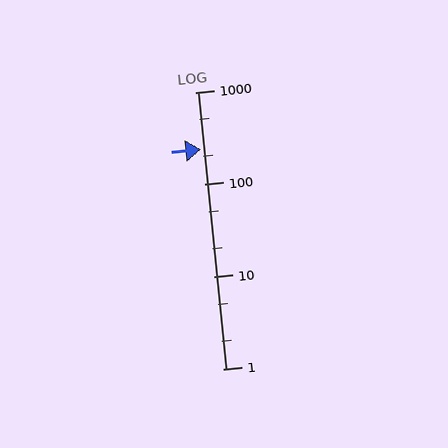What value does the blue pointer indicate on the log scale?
The pointer indicates approximately 240.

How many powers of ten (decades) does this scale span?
The scale spans 3 decades, from 1 to 1000.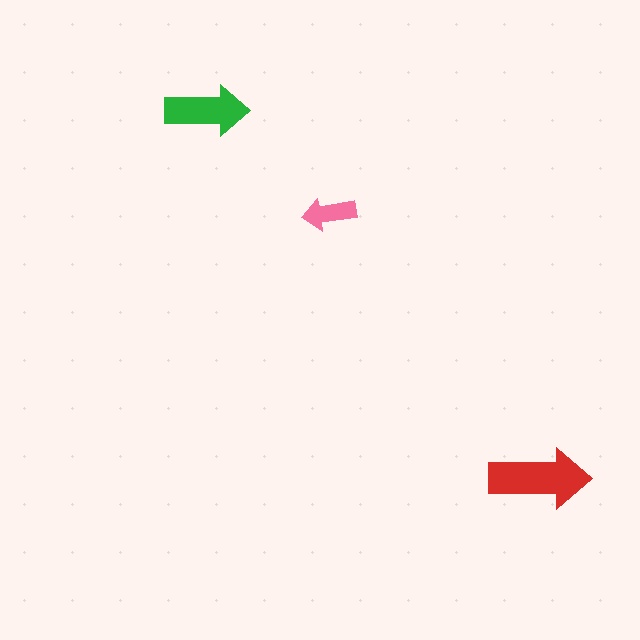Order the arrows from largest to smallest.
the red one, the green one, the pink one.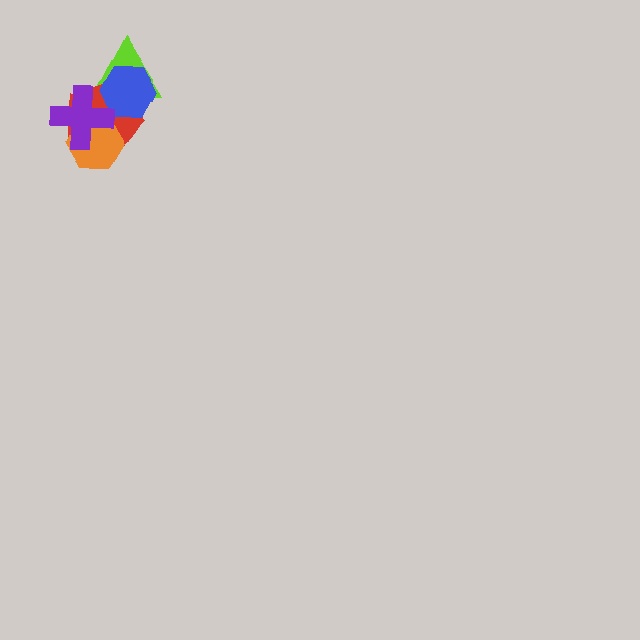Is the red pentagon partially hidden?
Yes, it is partially covered by another shape.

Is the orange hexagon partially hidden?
Yes, it is partially covered by another shape.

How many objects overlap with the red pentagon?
4 objects overlap with the red pentagon.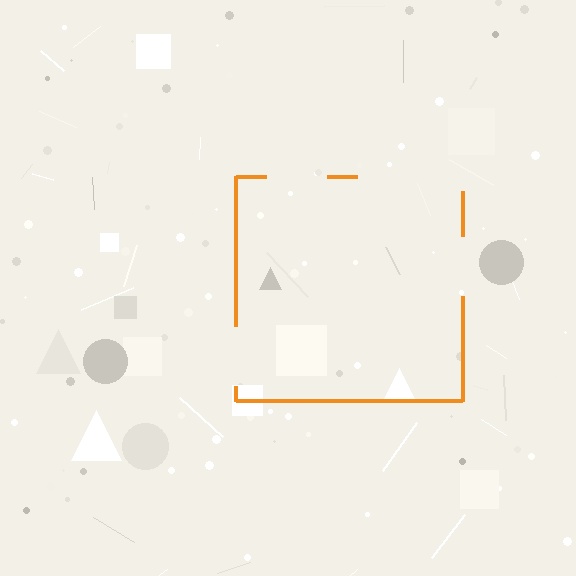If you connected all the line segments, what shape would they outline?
They would outline a square.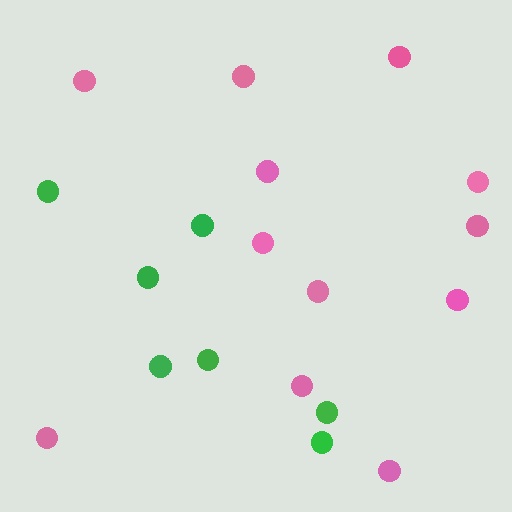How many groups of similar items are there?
There are 2 groups: one group of pink circles (12) and one group of green circles (7).